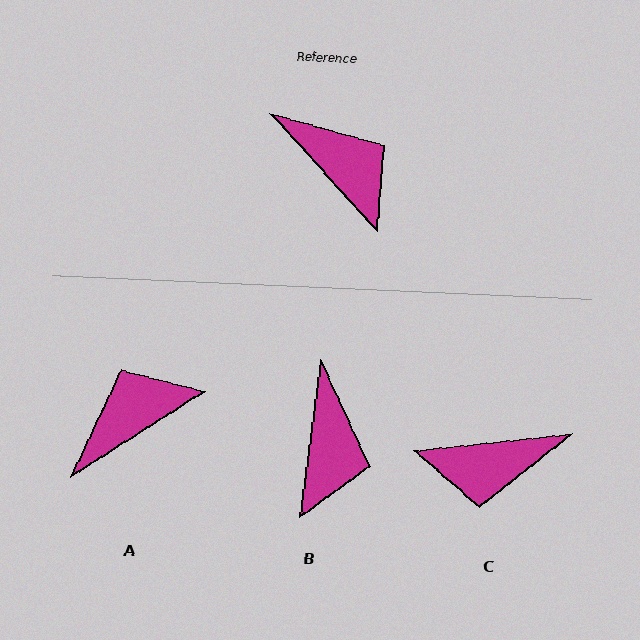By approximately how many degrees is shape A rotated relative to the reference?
Approximately 80 degrees counter-clockwise.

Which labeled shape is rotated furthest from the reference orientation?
C, about 126 degrees away.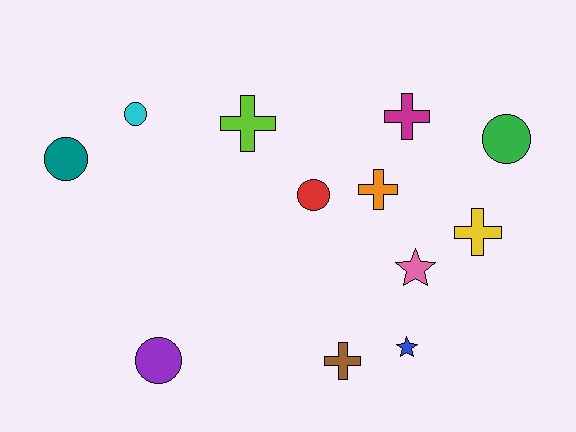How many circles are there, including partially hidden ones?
There are 5 circles.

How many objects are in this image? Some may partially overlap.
There are 12 objects.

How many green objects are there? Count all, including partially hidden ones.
There is 1 green object.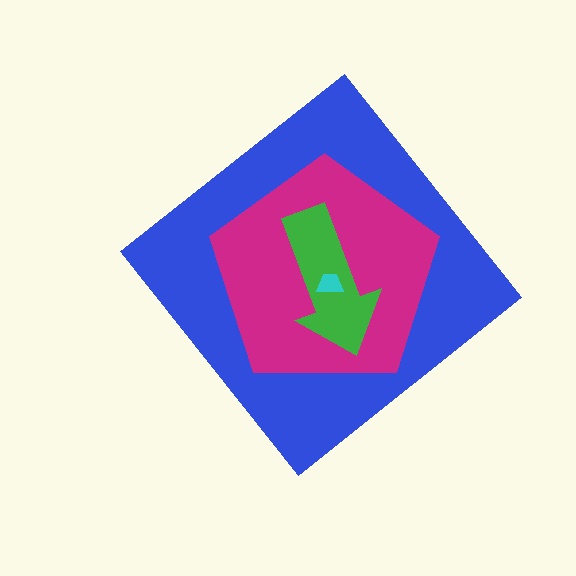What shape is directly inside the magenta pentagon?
The green arrow.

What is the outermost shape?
The blue diamond.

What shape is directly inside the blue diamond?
The magenta pentagon.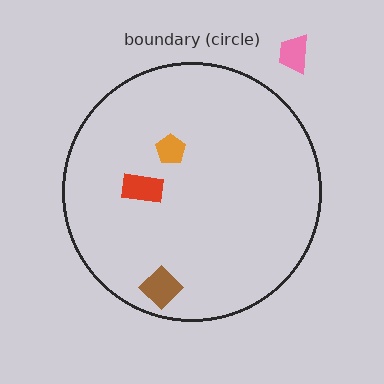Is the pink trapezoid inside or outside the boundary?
Outside.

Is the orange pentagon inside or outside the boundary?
Inside.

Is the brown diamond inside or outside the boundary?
Inside.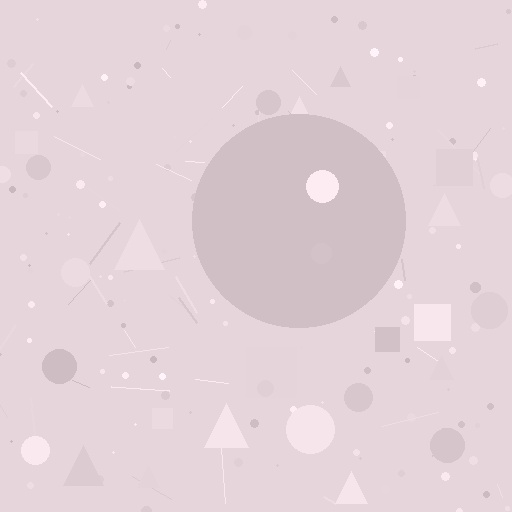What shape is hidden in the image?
A circle is hidden in the image.